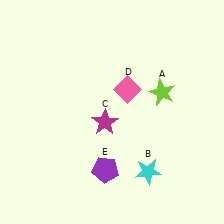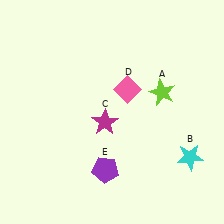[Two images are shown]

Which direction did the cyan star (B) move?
The cyan star (B) moved right.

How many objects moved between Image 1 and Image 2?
1 object moved between the two images.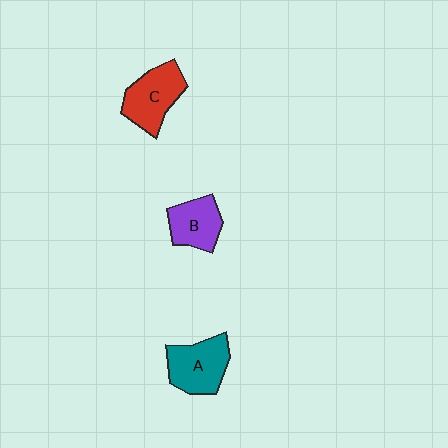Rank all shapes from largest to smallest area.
From largest to smallest: A (teal), C (red), B (purple).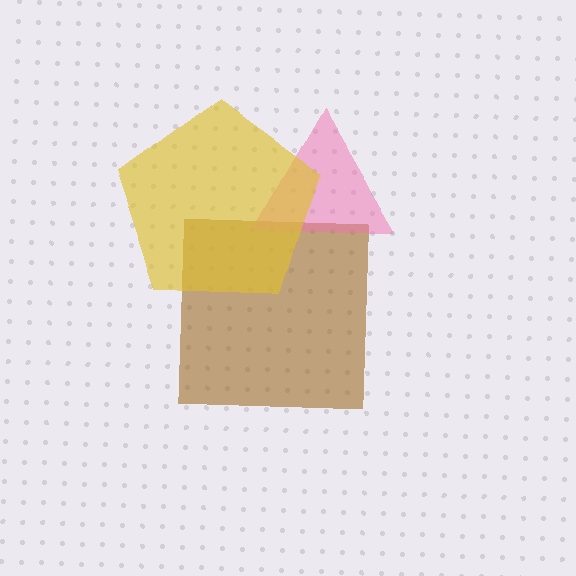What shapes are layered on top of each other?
The layered shapes are: a brown square, a pink triangle, a yellow pentagon.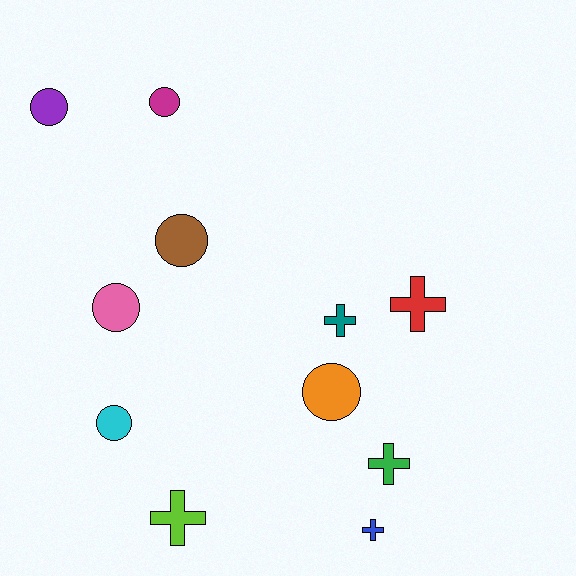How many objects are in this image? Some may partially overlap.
There are 11 objects.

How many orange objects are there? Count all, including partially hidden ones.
There is 1 orange object.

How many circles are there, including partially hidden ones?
There are 6 circles.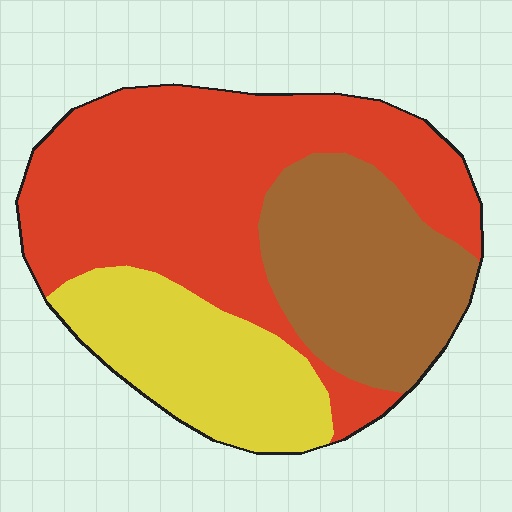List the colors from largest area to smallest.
From largest to smallest: red, brown, yellow.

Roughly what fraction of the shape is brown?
Brown covers roughly 25% of the shape.